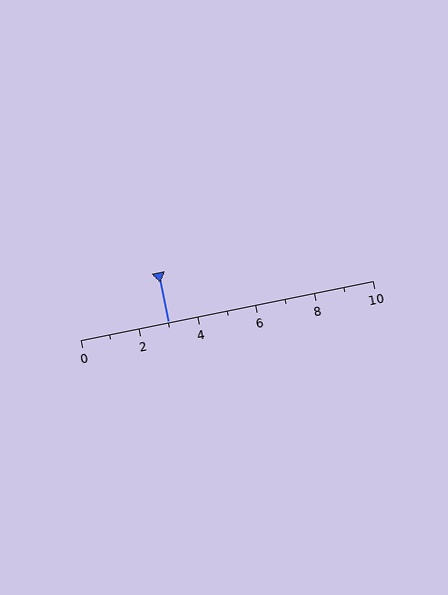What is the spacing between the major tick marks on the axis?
The major ticks are spaced 2 apart.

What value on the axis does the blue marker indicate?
The marker indicates approximately 3.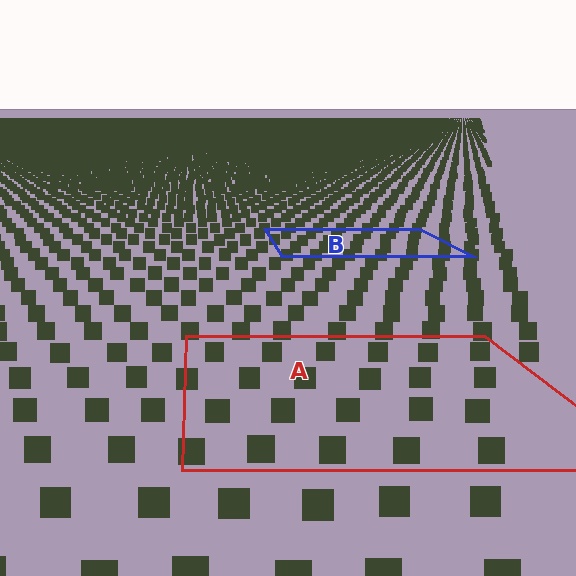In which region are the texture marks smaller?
The texture marks are smaller in region B, because it is farther away.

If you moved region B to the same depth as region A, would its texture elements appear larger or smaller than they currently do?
They would appear larger. At a closer depth, the same texture elements are projected at a bigger on-screen size.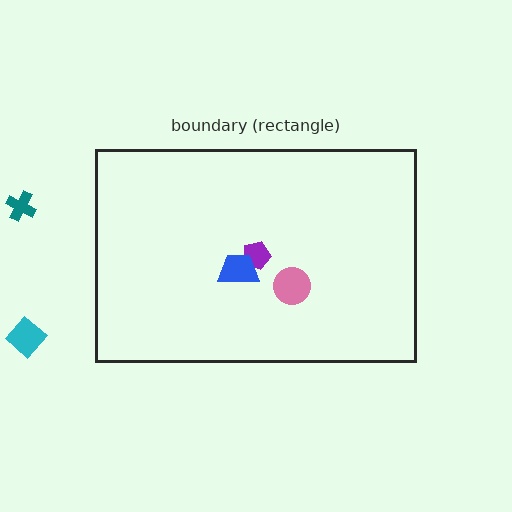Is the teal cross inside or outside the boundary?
Outside.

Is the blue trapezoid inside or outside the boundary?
Inside.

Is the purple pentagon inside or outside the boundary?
Inside.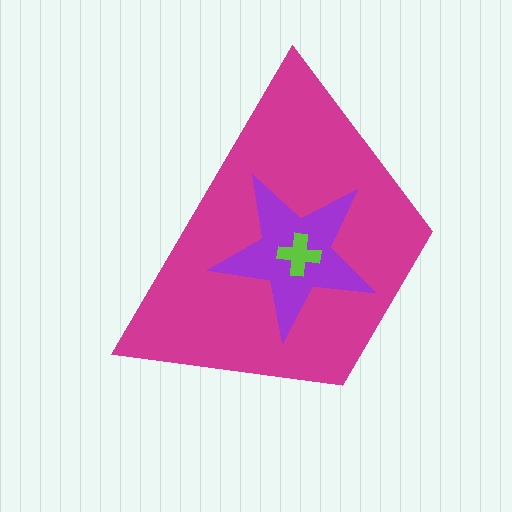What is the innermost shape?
The lime cross.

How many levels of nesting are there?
3.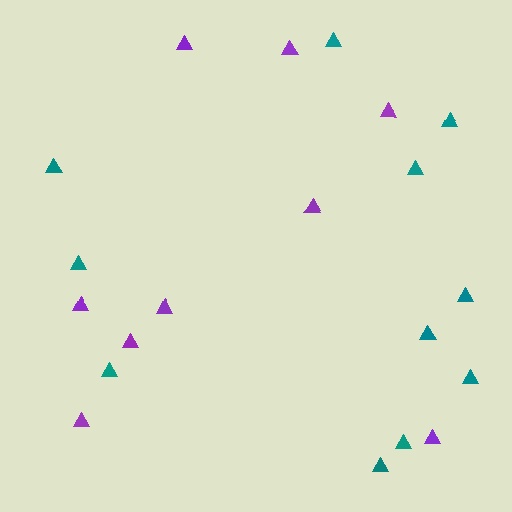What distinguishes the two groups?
There are 2 groups: one group of purple triangles (9) and one group of teal triangles (11).